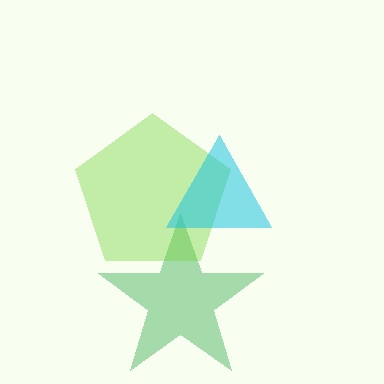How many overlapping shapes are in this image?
There are 3 overlapping shapes in the image.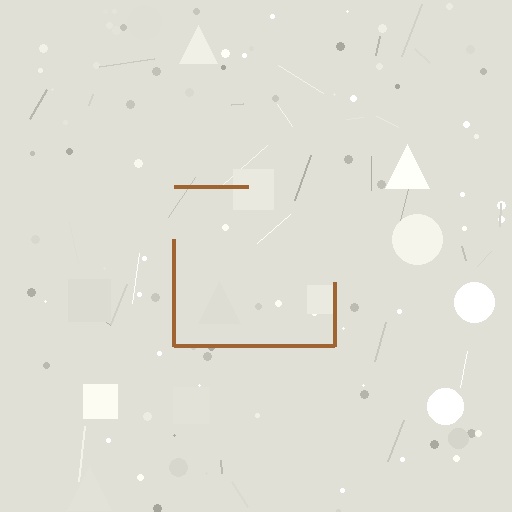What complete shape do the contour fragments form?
The contour fragments form a square.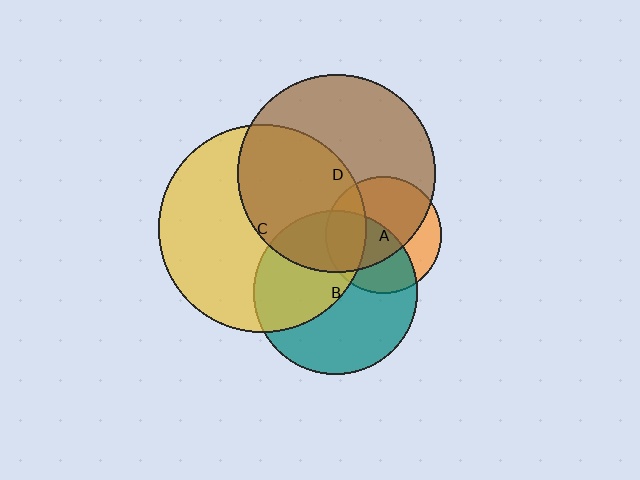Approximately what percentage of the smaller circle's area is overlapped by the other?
Approximately 30%.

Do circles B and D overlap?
Yes.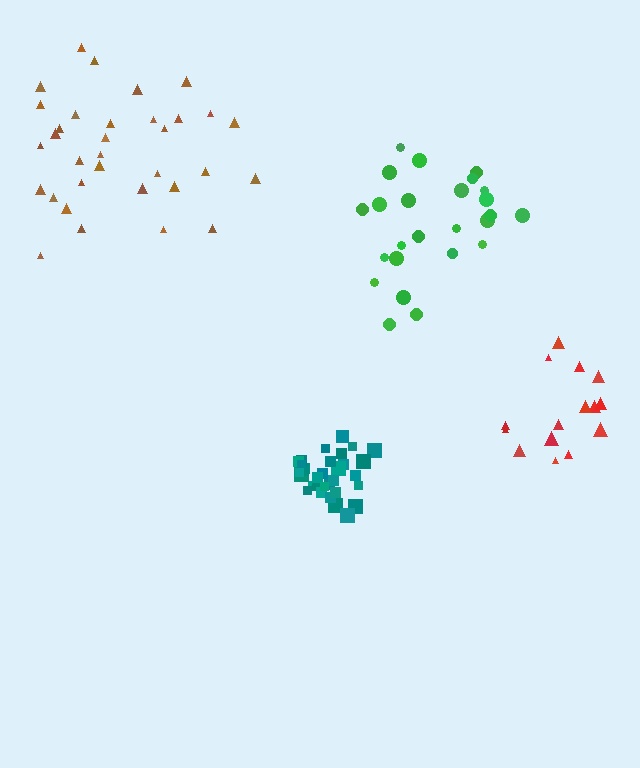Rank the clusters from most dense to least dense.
teal, green, brown, red.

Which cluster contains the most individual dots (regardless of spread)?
Brown (33).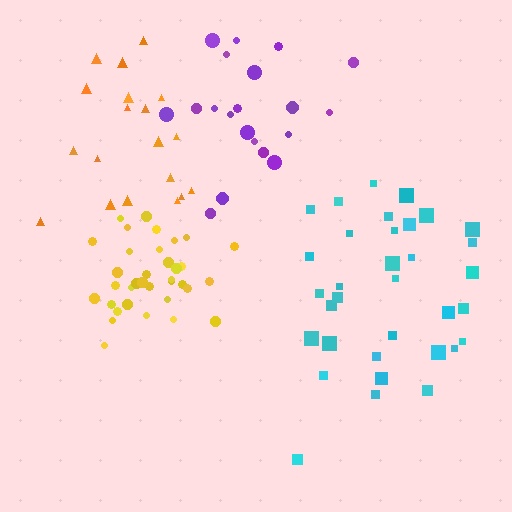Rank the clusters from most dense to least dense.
yellow, purple, cyan, orange.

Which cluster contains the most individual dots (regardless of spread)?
Cyan (35).